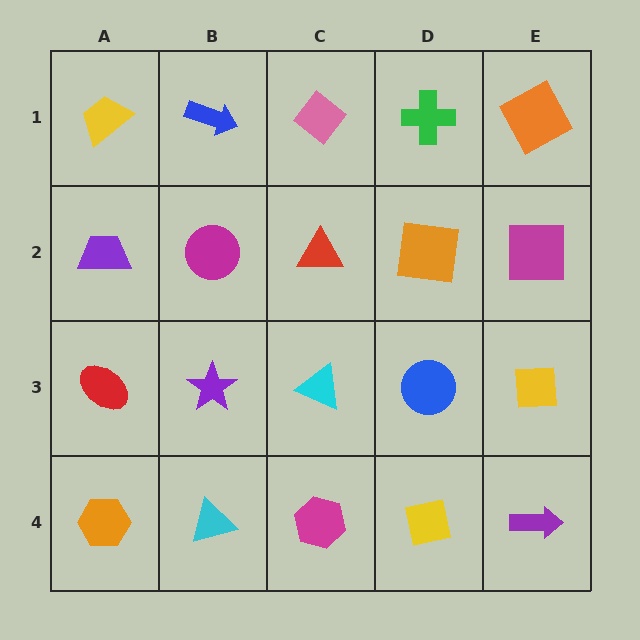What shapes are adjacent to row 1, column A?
A purple trapezoid (row 2, column A), a blue arrow (row 1, column B).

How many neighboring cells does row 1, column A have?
2.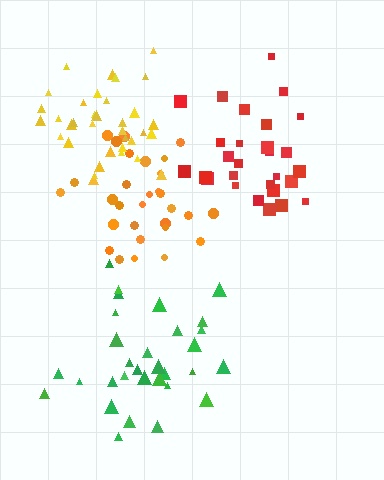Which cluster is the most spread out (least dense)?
Green.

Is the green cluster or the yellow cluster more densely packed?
Yellow.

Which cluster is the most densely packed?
Yellow.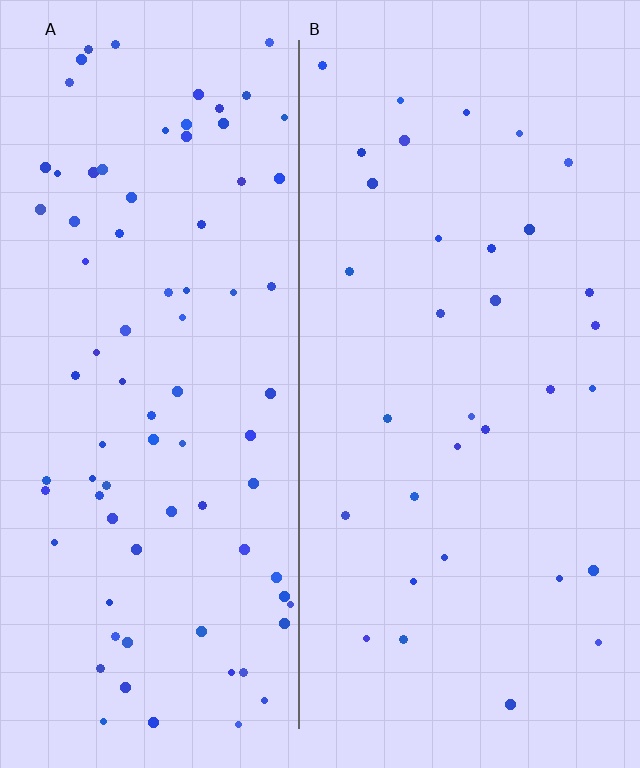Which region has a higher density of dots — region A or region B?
A (the left).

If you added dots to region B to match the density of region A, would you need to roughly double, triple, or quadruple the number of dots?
Approximately triple.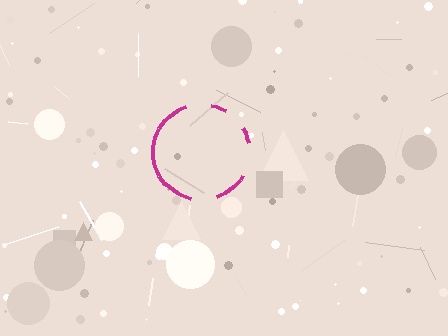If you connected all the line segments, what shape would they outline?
They would outline a circle.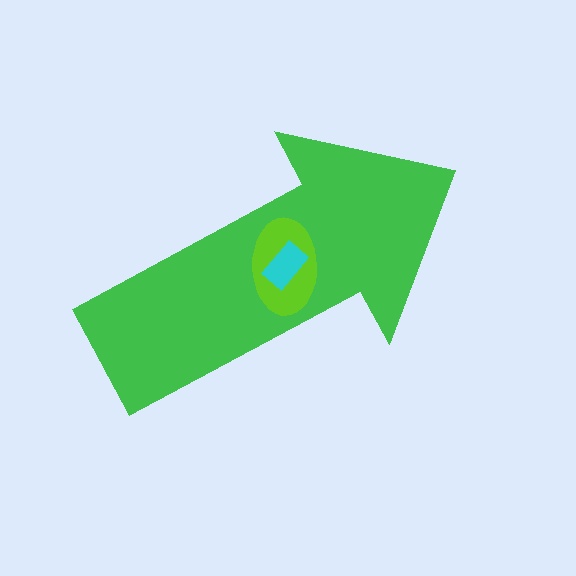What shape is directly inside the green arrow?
The lime ellipse.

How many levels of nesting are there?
3.